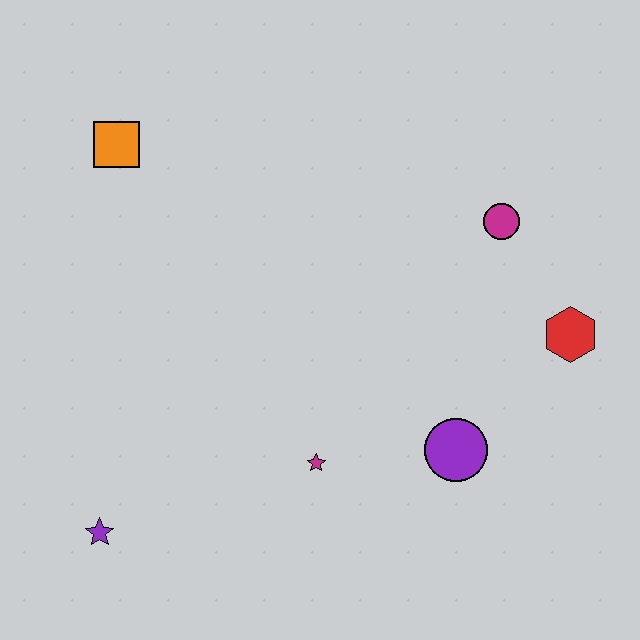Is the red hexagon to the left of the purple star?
No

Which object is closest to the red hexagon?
The magenta circle is closest to the red hexagon.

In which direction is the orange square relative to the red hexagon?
The orange square is to the left of the red hexagon.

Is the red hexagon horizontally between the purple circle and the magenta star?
No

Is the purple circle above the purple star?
Yes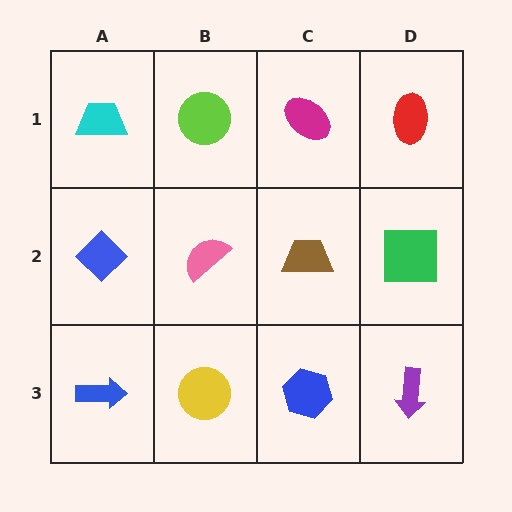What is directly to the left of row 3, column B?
A blue arrow.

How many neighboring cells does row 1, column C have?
3.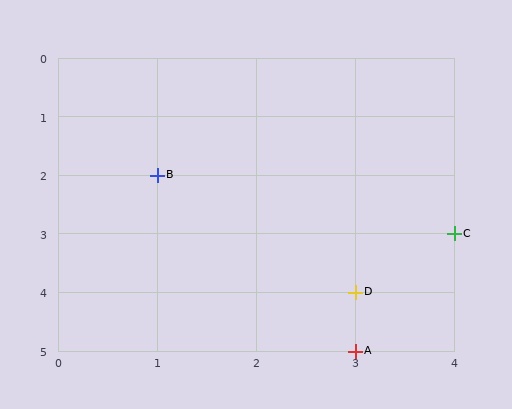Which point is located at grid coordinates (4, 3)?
Point C is at (4, 3).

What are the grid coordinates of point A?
Point A is at grid coordinates (3, 5).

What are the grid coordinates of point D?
Point D is at grid coordinates (3, 4).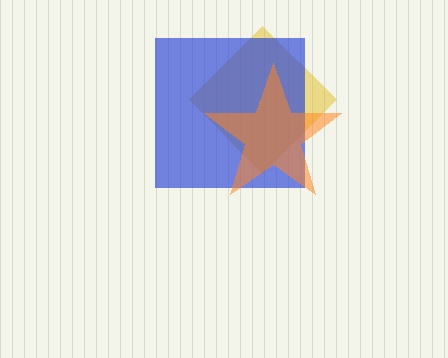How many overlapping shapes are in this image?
There are 3 overlapping shapes in the image.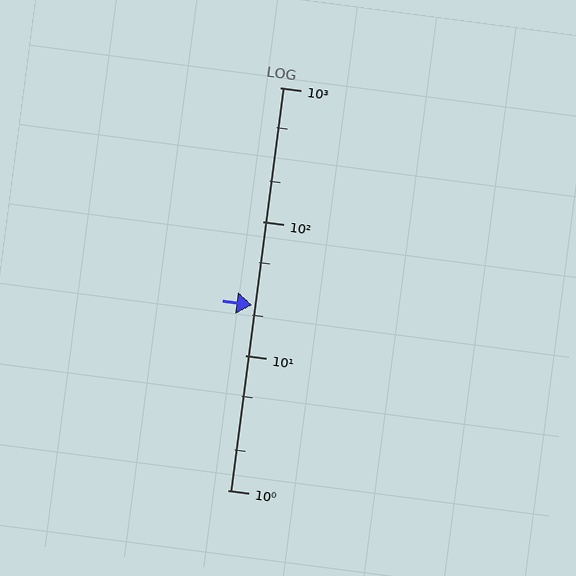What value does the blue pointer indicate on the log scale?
The pointer indicates approximately 24.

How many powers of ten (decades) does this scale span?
The scale spans 3 decades, from 1 to 1000.